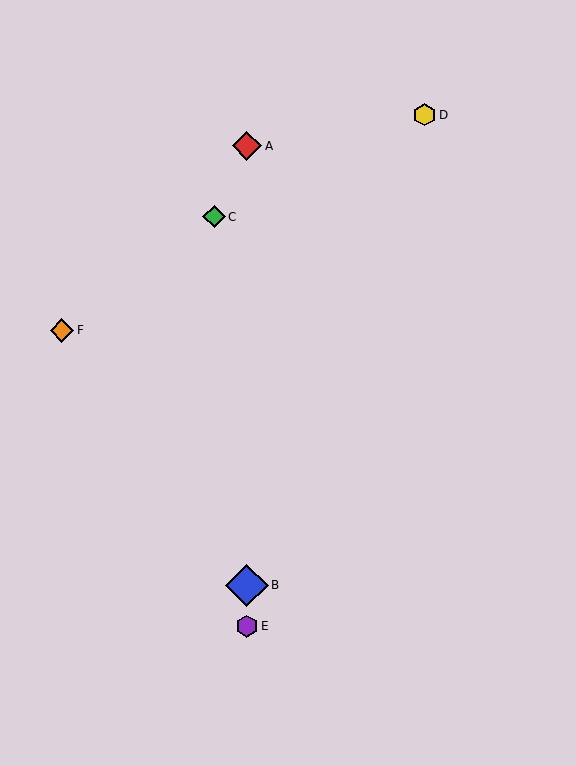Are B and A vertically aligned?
Yes, both are at x≈247.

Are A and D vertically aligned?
No, A is at x≈247 and D is at x≈424.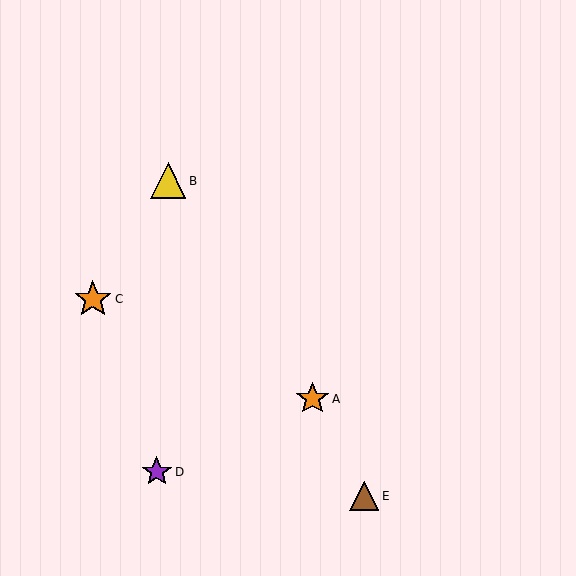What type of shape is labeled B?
Shape B is a yellow triangle.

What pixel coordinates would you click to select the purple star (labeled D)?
Click at (157, 472) to select the purple star D.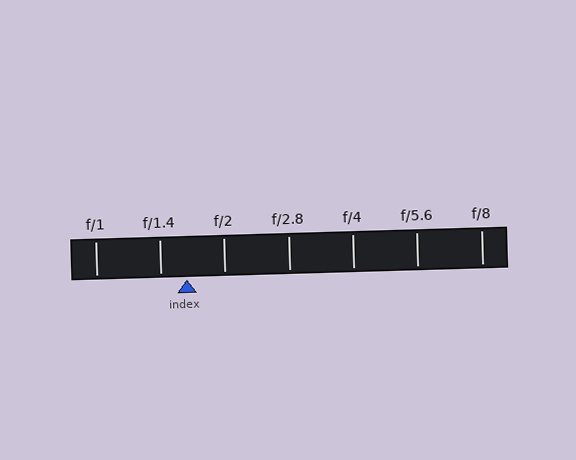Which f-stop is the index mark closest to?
The index mark is closest to f/1.4.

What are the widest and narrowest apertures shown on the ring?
The widest aperture shown is f/1 and the narrowest is f/8.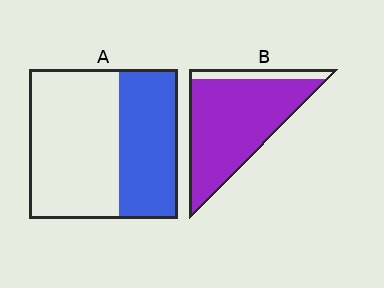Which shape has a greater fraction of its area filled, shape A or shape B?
Shape B.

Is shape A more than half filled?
No.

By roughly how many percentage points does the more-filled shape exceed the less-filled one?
By roughly 50 percentage points (B over A).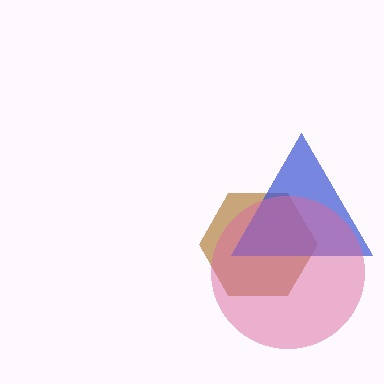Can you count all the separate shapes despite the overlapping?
Yes, there are 3 separate shapes.